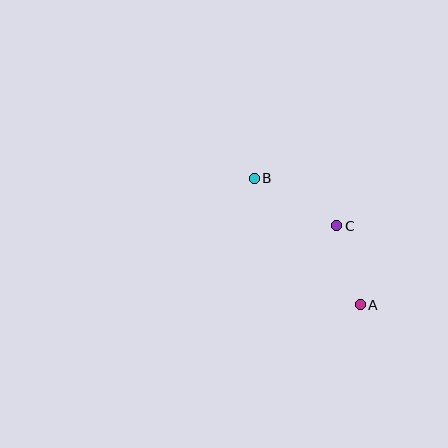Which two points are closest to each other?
Points A and C are closest to each other.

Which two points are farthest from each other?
Points A and B are farthest from each other.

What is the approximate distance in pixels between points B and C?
The distance between B and C is approximately 95 pixels.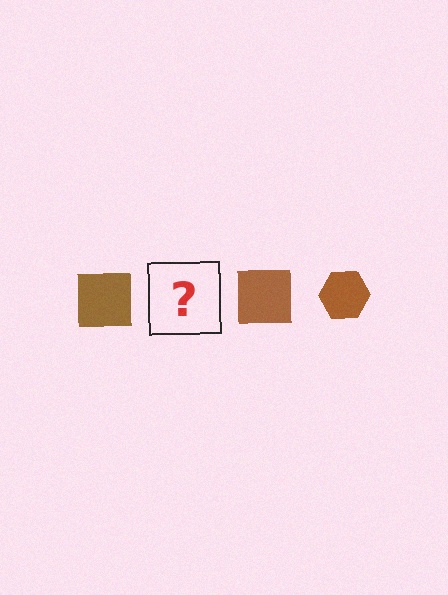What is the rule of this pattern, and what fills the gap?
The rule is that the pattern cycles through square, hexagon shapes in brown. The gap should be filled with a brown hexagon.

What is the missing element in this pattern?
The missing element is a brown hexagon.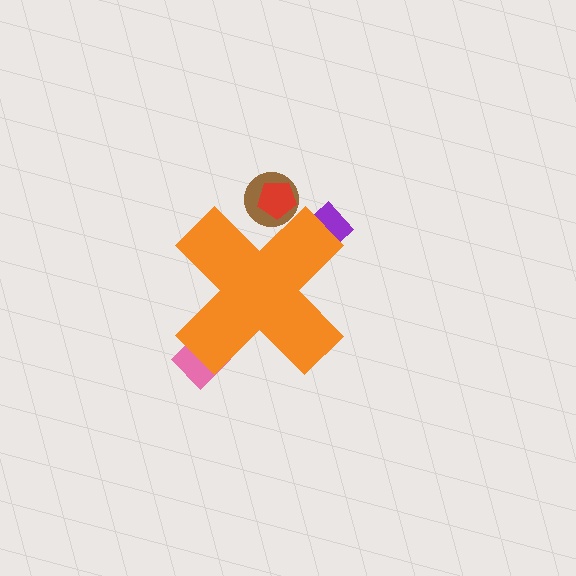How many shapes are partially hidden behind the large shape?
4 shapes are partially hidden.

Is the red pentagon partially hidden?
Yes, the red pentagon is partially hidden behind the orange cross.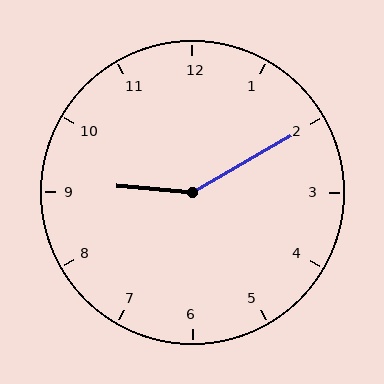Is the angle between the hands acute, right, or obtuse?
It is obtuse.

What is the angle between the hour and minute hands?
Approximately 145 degrees.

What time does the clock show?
9:10.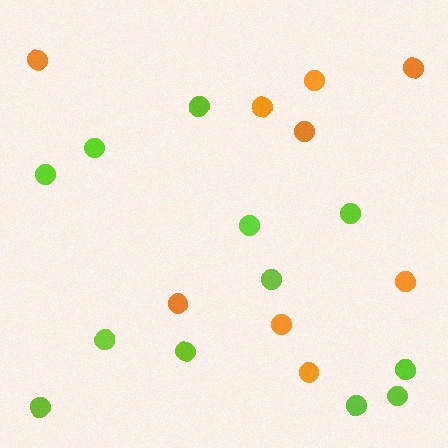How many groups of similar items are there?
There are 2 groups: one group of orange circles (9) and one group of lime circles (12).